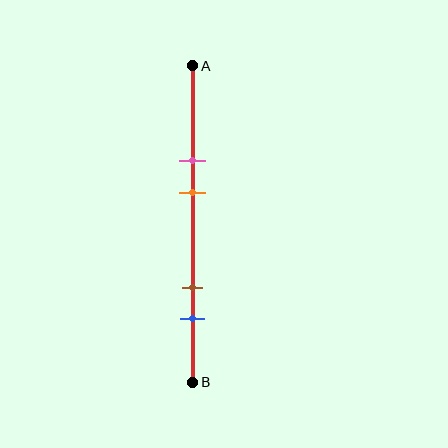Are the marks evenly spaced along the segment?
No, the marks are not evenly spaced.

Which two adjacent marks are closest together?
The pink and orange marks are the closest adjacent pair.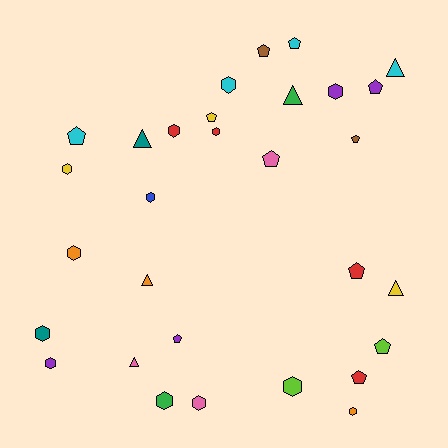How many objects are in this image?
There are 30 objects.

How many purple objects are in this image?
There are 4 purple objects.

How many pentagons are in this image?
There are 11 pentagons.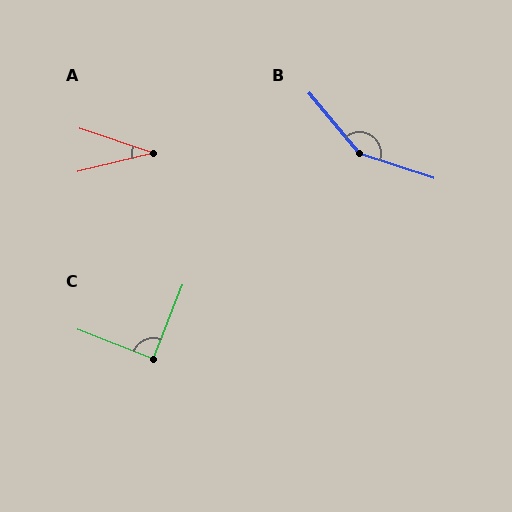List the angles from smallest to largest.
A (33°), C (90°), B (148°).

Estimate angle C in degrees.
Approximately 90 degrees.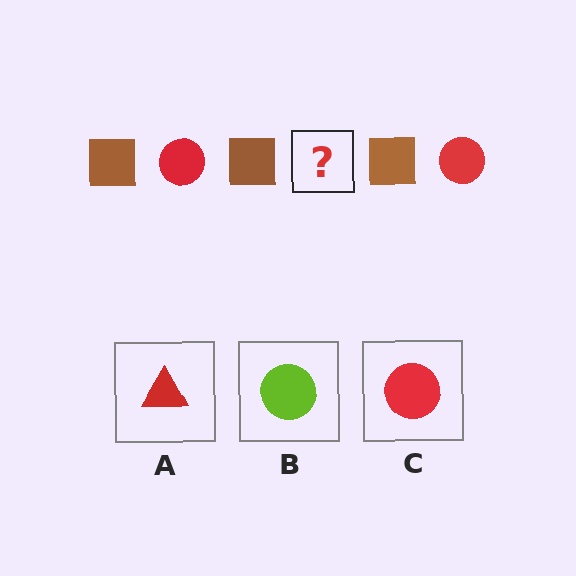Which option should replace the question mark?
Option C.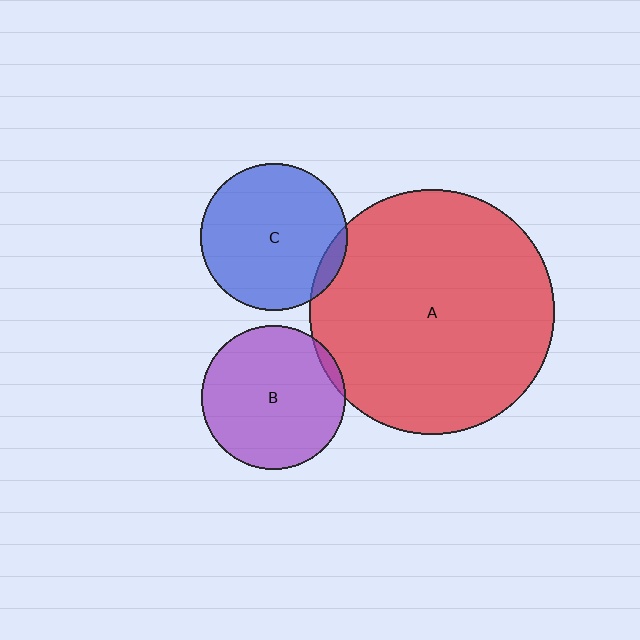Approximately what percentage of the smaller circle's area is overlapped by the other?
Approximately 5%.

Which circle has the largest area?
Circle A (red).